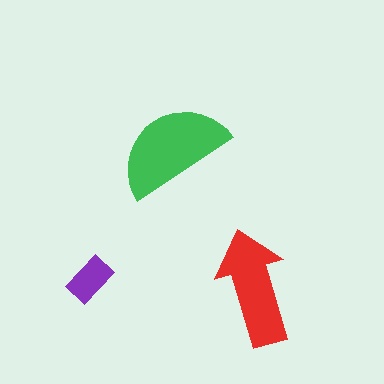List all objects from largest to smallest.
The green semicircle, the red arrow, the purple rectangle.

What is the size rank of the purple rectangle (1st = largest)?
3rd.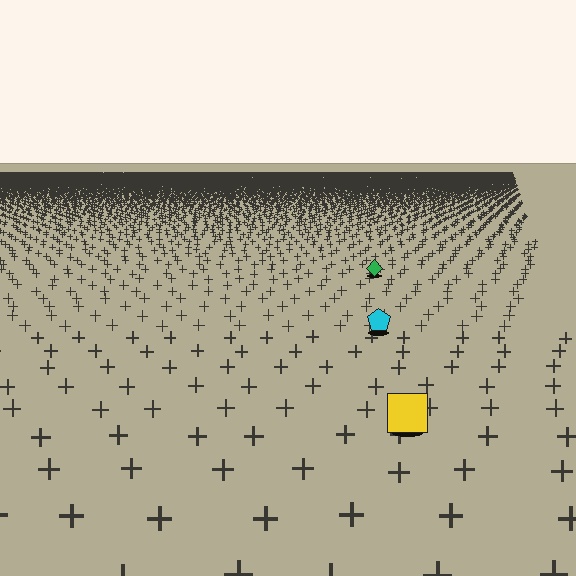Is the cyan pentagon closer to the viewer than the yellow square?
No. The yellow square is closer — you can tell from the texture gradient: the ground texture is coarser near it.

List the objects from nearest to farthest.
From nearest to farthest: the yellow square, the cyan pentagon, the green diamond.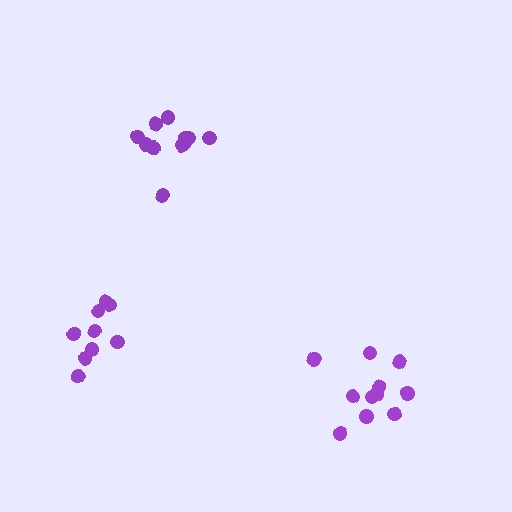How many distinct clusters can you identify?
There are 3 distinct clusters.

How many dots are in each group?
Group 1: 11 dots, Group 2: 9 dots, Group 3: 11 dots (31 total).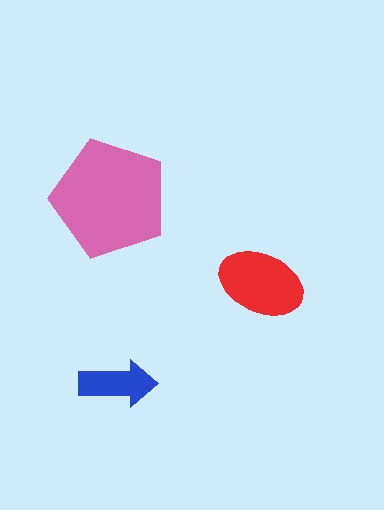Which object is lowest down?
The blue arrow is bottommost.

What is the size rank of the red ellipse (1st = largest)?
2nd.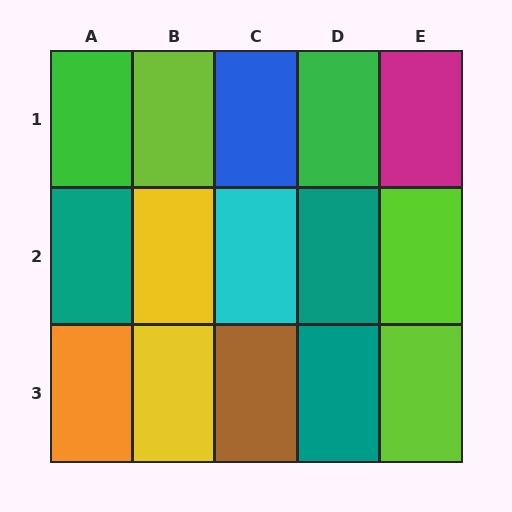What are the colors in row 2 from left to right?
Teal, yellow, cyan, teal, lime.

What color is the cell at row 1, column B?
Lime.